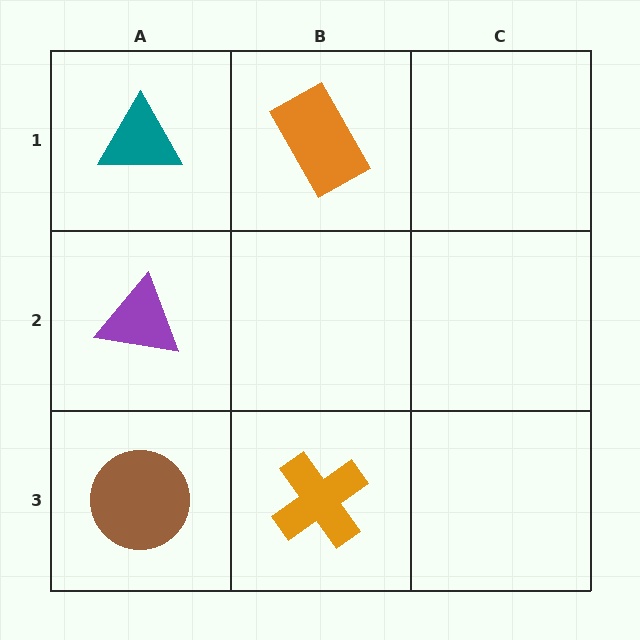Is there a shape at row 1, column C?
No, that cell is empty.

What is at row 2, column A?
A purple triangle.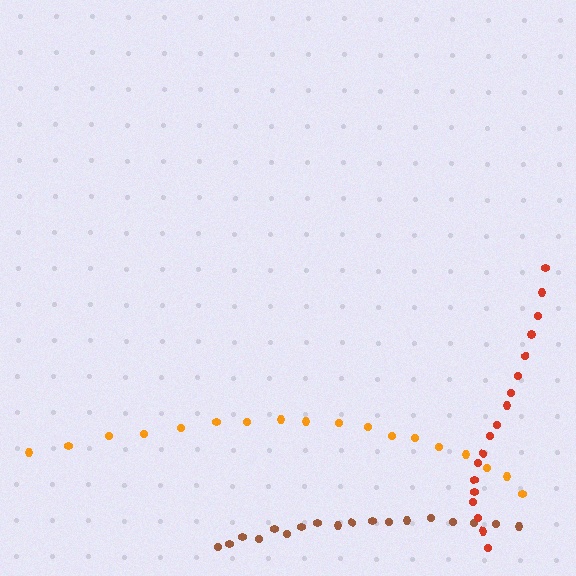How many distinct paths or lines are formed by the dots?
There are 3 distinct paths.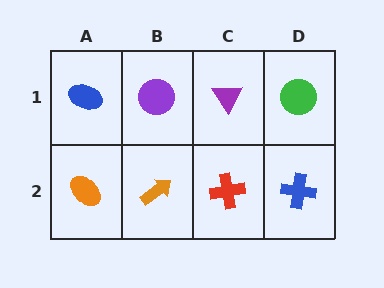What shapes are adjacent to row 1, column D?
A blue cross (row 2, column D), a purple triangle (row 1, column C).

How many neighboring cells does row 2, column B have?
3.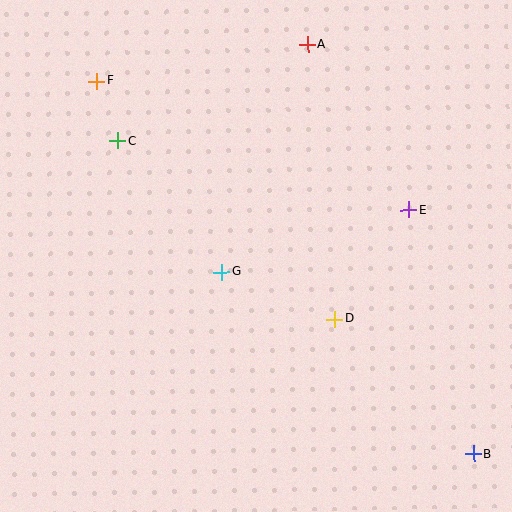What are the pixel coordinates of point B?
Point B is at (474, 454).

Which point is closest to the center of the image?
Point G at (222, 272) is closest to the center.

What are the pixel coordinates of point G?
Point G is at (222, 272).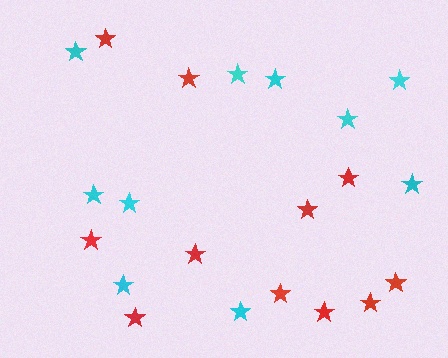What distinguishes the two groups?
There are 2 groups: one group of cyan stars (10) and one group of red stars (11).